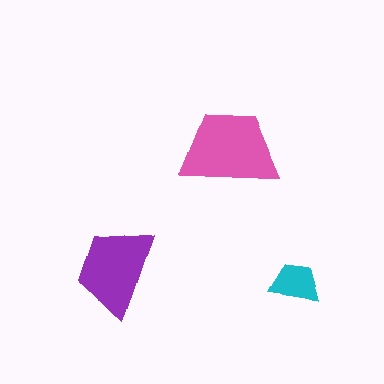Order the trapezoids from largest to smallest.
the pink one, the purple one, the cyan one.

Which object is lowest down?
The cyan trapezoid is bottommost.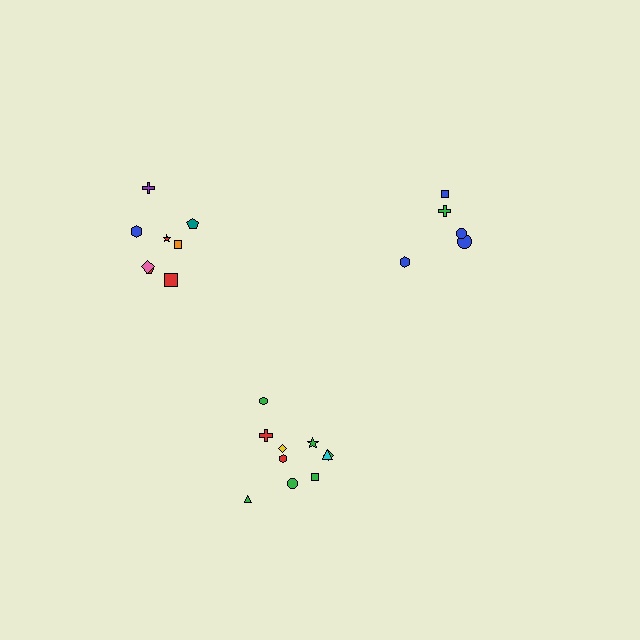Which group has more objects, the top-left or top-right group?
The top-left group.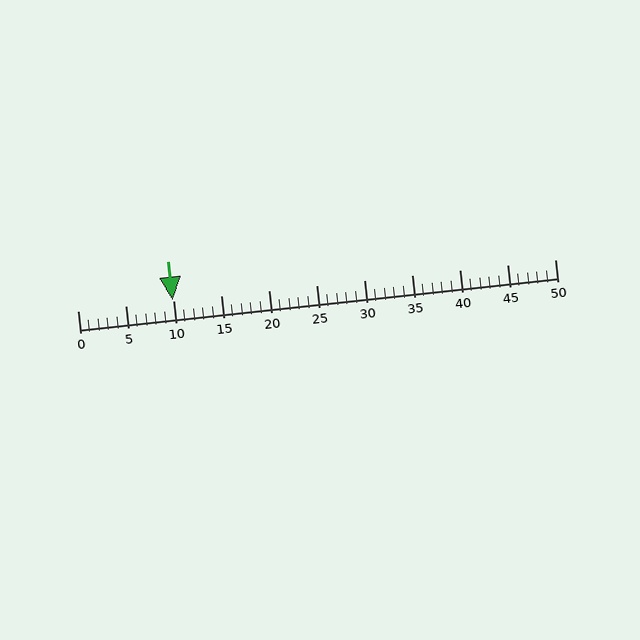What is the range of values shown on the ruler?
The ruler shows values from 0 to 50.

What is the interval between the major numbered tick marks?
The major tick marks are spaced 5 units apart.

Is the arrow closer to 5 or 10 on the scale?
The arrow is closer to 10.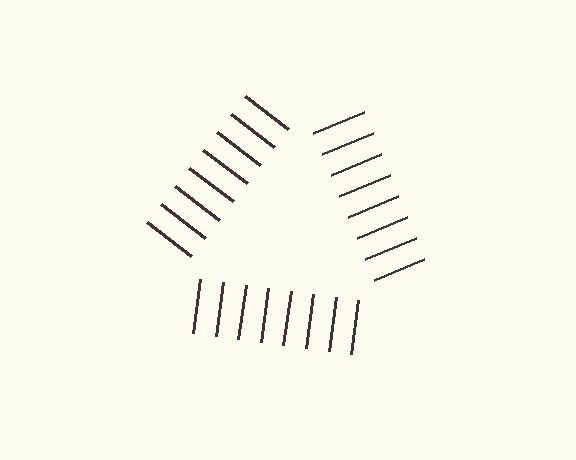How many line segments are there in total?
24 — 8 along each of the 3 edges.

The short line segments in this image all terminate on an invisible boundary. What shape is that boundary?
An illusory triangle — the line segments terminate on its edges but no continuous stroke is drawn.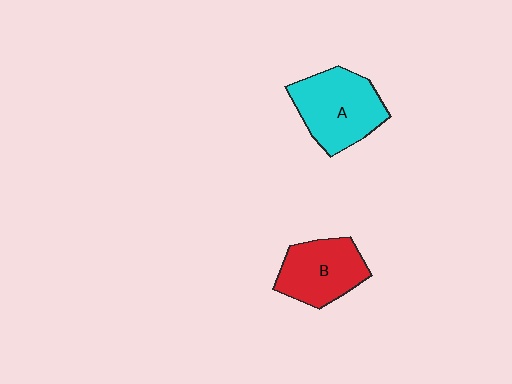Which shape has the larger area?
Shape A (cyan).